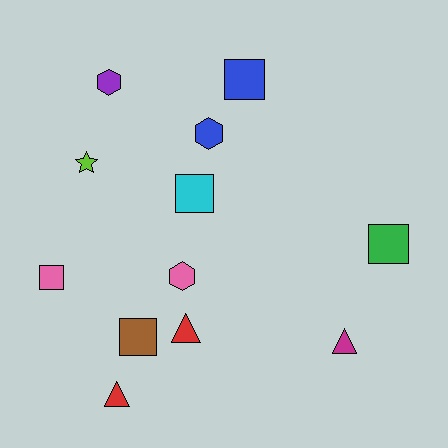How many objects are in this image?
There are 12 objects.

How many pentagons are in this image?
There are no pentagons.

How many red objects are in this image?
There are 2 red objects.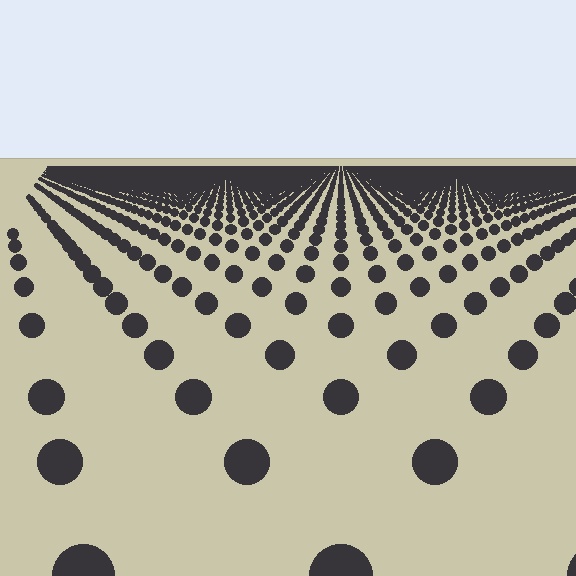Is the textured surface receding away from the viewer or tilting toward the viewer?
The surface is receding away from the viewer. Texture elements get smaller and denser toward the top.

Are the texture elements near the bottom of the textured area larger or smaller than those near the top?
Larger. Near the bottom, elements are closer to the viewer and appear at a bigger on-screen size.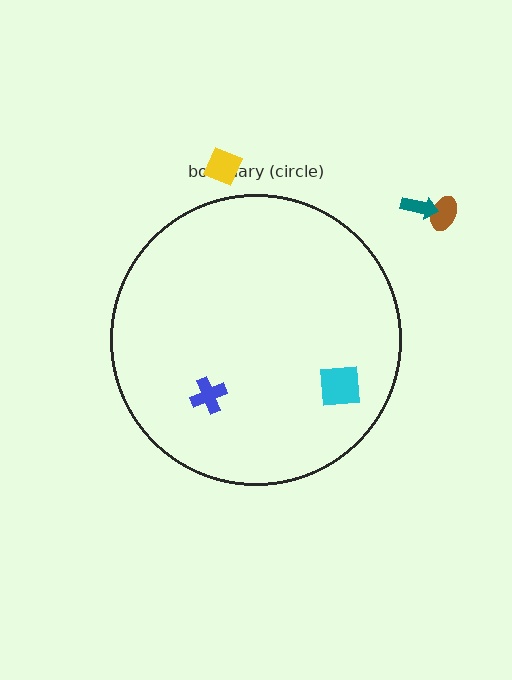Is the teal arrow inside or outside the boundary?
Outside.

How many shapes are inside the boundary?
2 inside, 3 outside.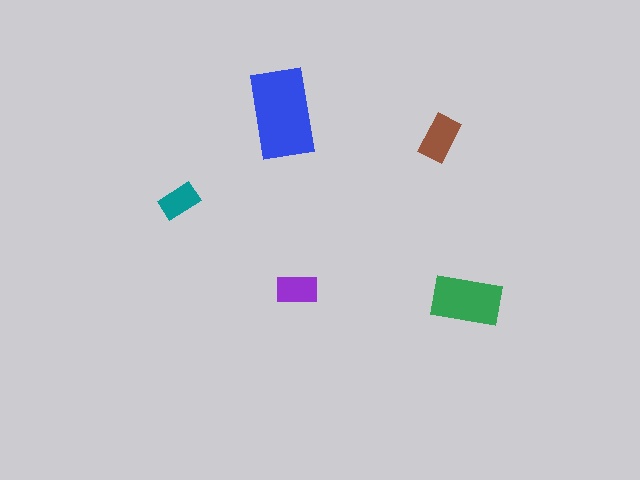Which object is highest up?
The blue rectangle is topmost.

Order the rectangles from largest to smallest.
the blue one, the green one, the brown one, the purple one, the teal one.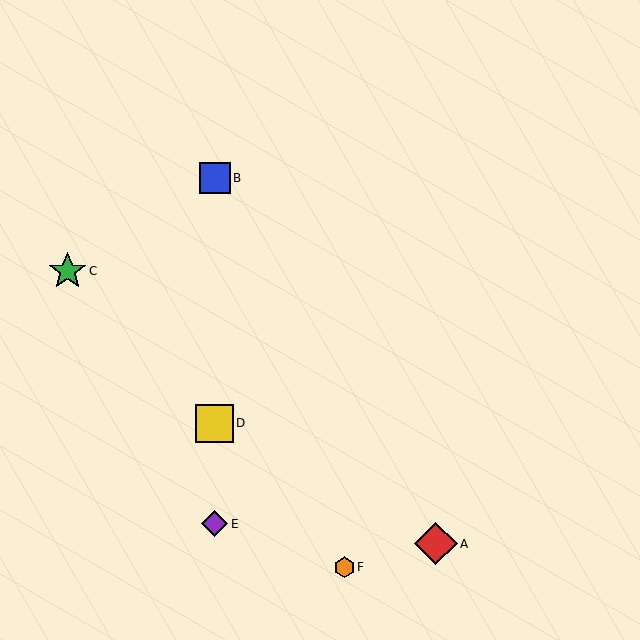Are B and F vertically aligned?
No, B is at x≈215 and F is at x≈344.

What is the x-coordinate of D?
Object D is at x≈215.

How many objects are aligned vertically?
3 objects (B, D, E) are aligned vertically.